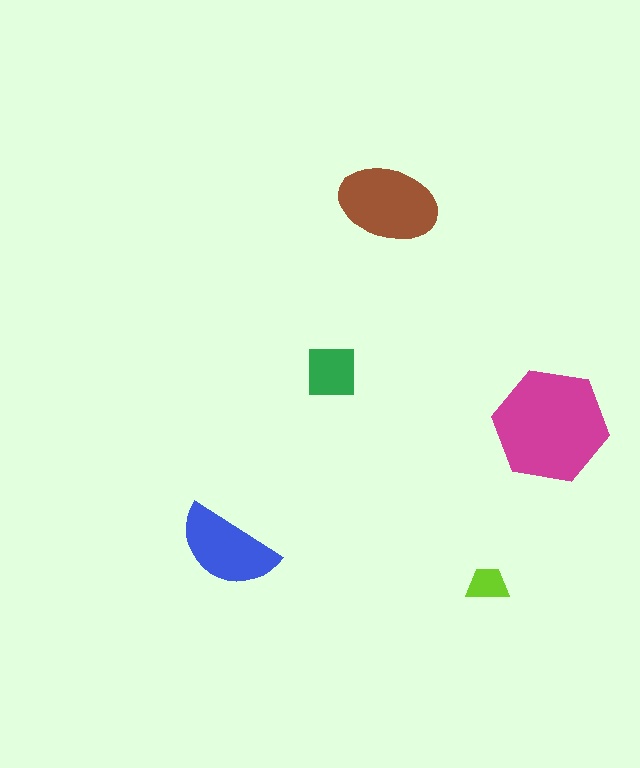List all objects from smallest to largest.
The lime trapezoid, the green square, the blue semicircle, the brown ellipse, the magenta hexagon.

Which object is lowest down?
The lime trapezoid is bottommost.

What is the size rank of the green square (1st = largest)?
4th.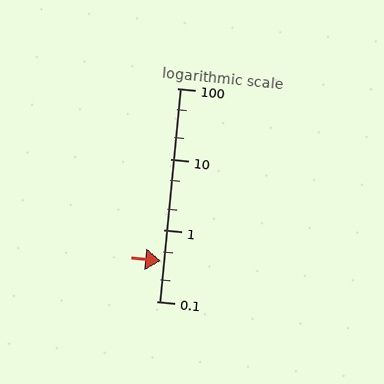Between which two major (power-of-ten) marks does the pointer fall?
The pointer is between 0.1 and 1.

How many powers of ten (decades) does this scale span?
The scale spans 3 decades, from 0.1 to 100.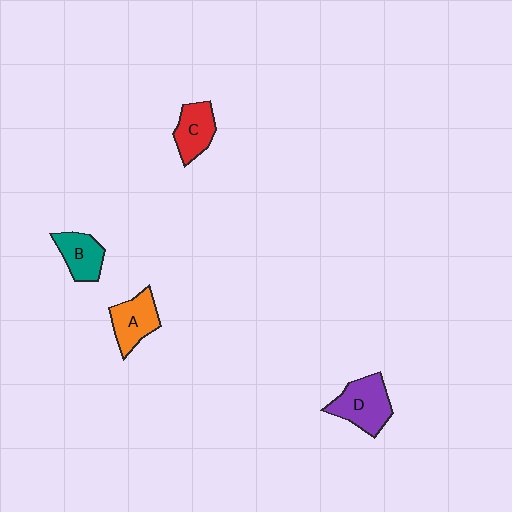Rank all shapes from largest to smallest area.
From largest to smallest: D (purple), A (orange), C (red), B (teal).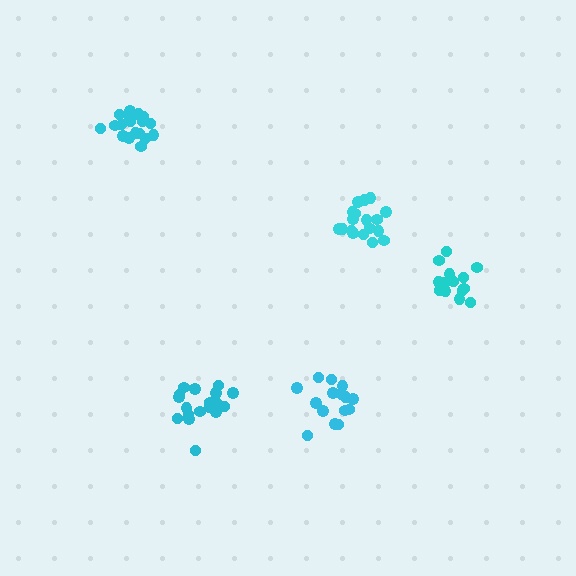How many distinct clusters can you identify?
There are 5 distinct clusters.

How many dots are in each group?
Group 1: 18 dots, Group 2: 15 dots, Group 3: 19 dots, Group 4: 19 dots, Group 5: 15 dots (86 total).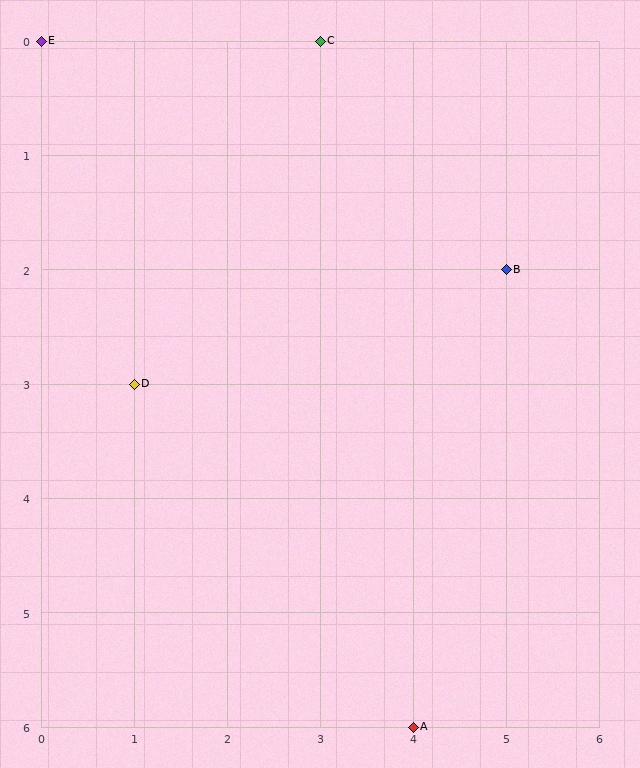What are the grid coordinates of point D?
Point D is at grid coordinates (1, 3).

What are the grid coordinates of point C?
Point C is at grid coordinates (3, 0).